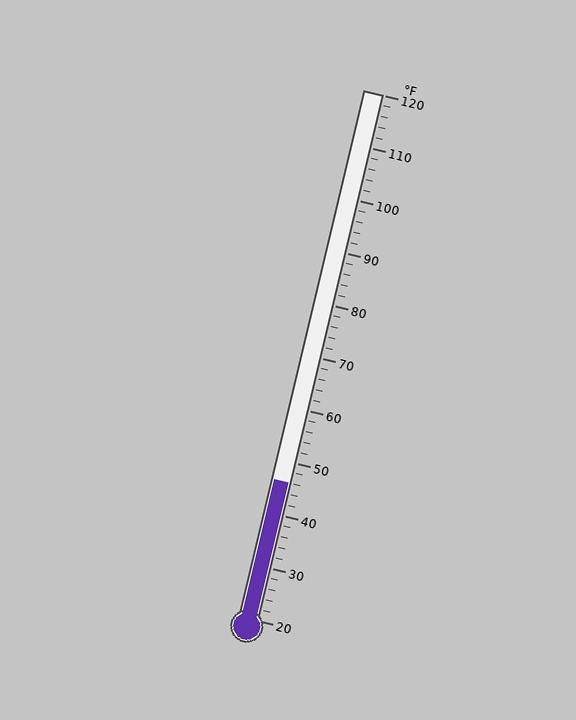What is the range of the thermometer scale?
The thermometer scale ranges from 20°F to 120°F.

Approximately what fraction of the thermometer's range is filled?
The thermometer is filled to approximately 25% of its range.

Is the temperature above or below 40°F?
The temperature is above 40°F.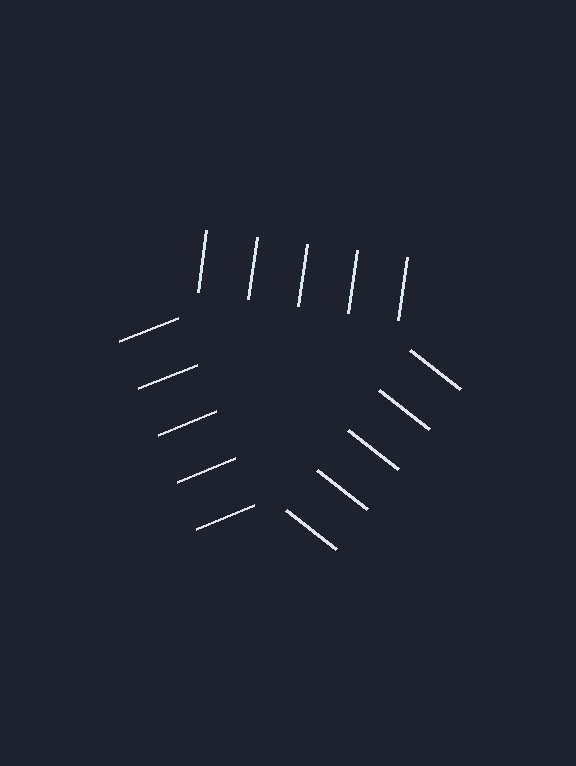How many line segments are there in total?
15 — 5 along each of the 3 edges.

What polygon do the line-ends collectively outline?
An illusory triangle — the line segments terminate on its edges but no continuous stroke is drawn.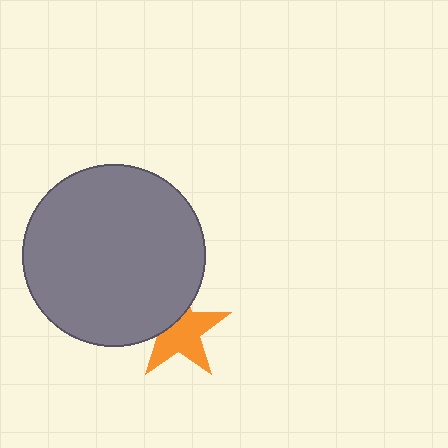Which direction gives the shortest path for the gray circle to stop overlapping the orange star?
Moving toward the upper-left gives the shortest separation.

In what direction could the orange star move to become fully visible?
The orange star could move toward the lower-right. That would shift it out from behind the gray circle entirely.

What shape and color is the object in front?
The object in front is a gray circle.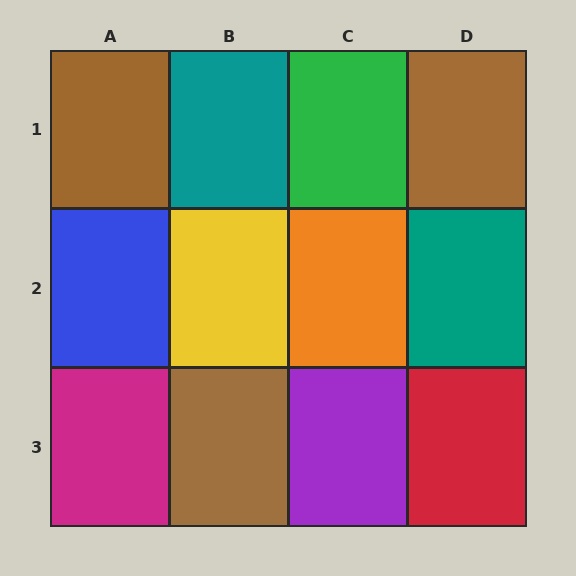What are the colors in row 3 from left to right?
Magenta, brown, purple, red.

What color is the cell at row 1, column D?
Brown.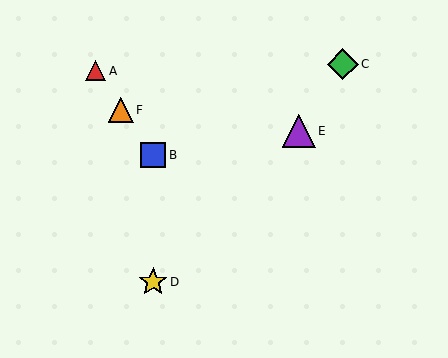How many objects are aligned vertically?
2 objects (B, D) are aligned vertically.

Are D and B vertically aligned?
Yes, both are at x≈153.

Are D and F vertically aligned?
No, D is at x≈153 and F is at x≈121.